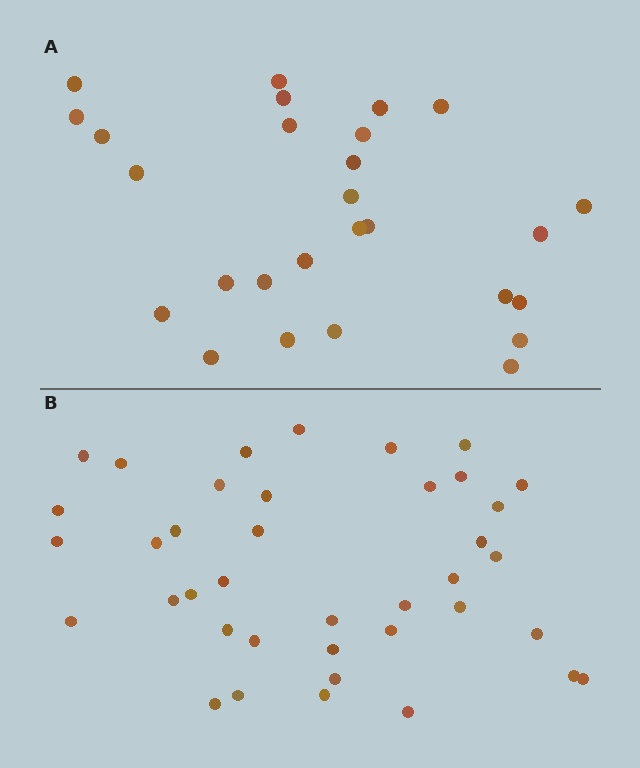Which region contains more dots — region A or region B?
Region B (the bottom region) has more dots.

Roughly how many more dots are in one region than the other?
Region B has roughly 12 or so more dots than region A.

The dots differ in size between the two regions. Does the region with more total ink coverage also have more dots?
No. Region A has more total ink coverage because its dots are larger, but region B actually contains more individual dots. Total area can be misleading — the number of items is what matters here.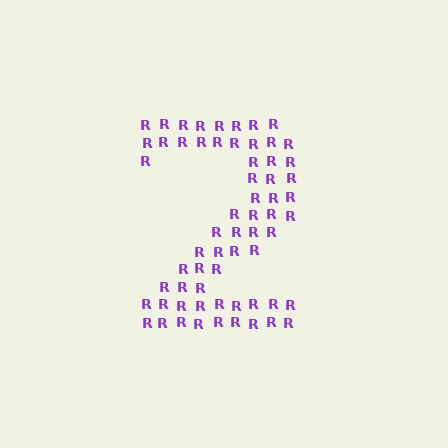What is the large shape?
The large shape is the digit 2.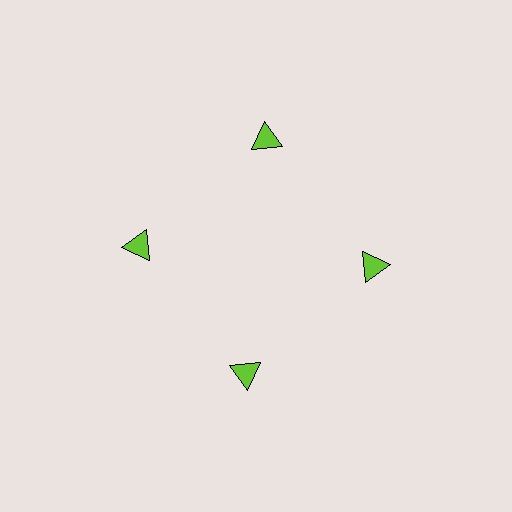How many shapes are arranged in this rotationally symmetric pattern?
There are 4 shapes, arranged in 4 groups of 1.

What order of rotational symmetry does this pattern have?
This pattern has 4-fold rotational symmetry.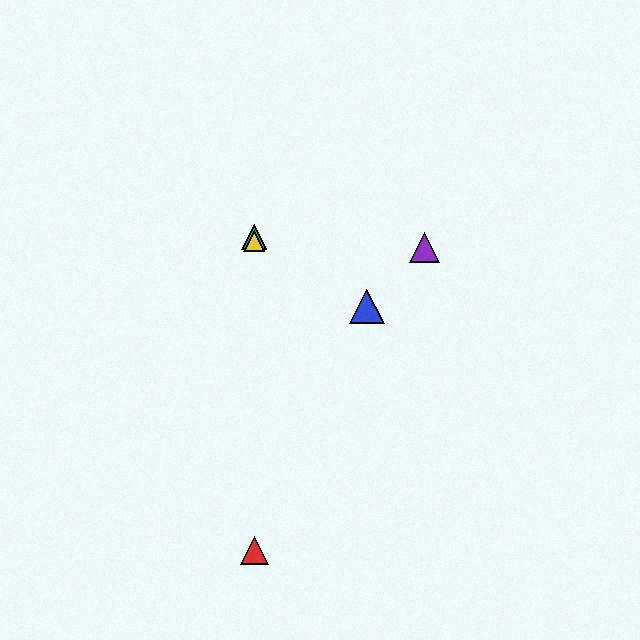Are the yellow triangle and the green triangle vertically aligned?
Yes, both are at x≈254.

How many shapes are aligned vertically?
3 shapes (the red triangle, the green triangle, the yellow triangle) are aligned vertically.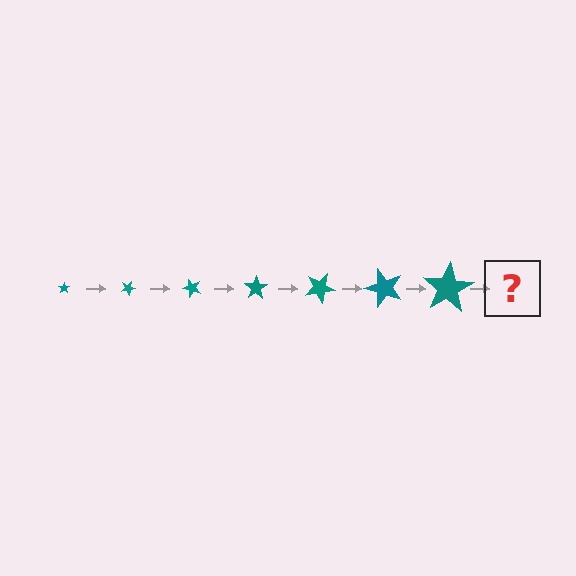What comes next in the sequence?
The next element should be a star, larger than the previous one and rotated 175 degrees from the start.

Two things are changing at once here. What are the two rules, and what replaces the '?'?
The two rules are that the star grows larger each step and it rotates 25 degrees each step. The '?' should be a star, larger than the previous one and rotated 175 degrees from the start.